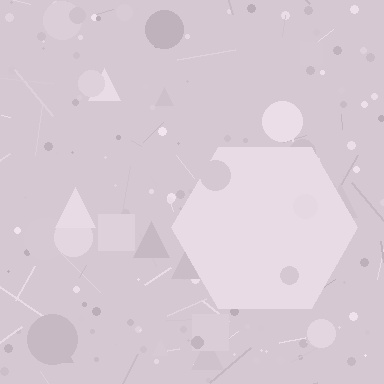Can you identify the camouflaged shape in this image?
The camouflaged shape is a hexagon.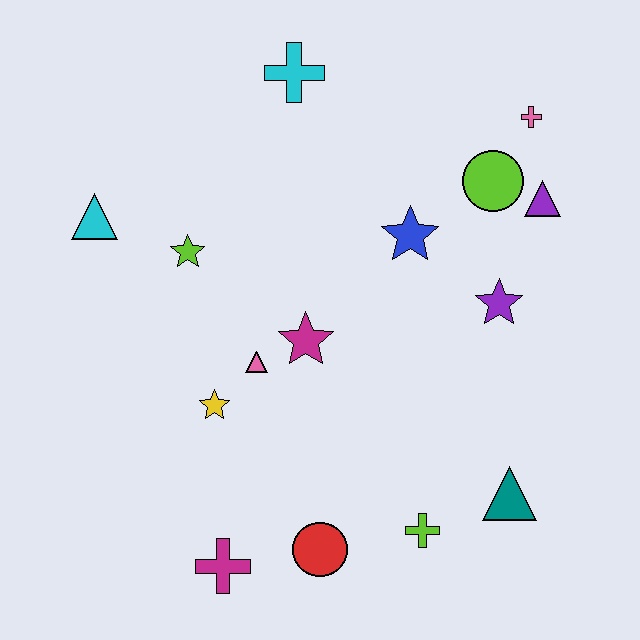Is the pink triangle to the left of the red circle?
Yes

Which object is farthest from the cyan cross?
The magenta cross is farthest from the cyan cross.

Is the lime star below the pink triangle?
No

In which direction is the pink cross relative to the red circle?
The pink cross is above the red circle.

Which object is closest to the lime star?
The cyan triangle is closest to the lime star.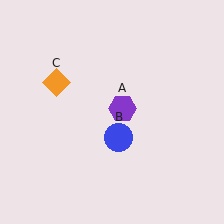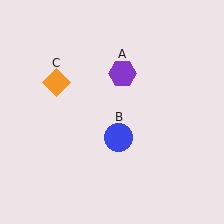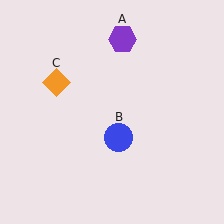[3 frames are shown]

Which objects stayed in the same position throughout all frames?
Blue circle (object B) and orange diamond (object C) remained stationary.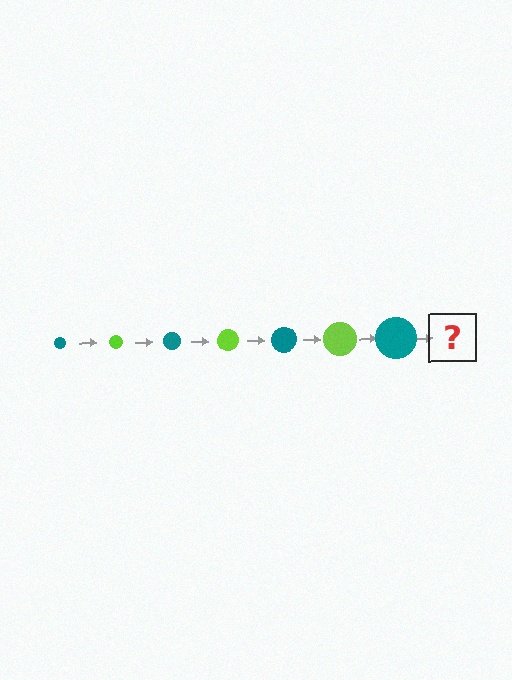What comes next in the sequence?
The next element should be a lime circle, larger than the previous one.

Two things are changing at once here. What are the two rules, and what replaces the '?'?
The two rules are that the circle grows larger each step and the color cycles through teal and lime. The '?' should be a lime circle, larger than the previous one.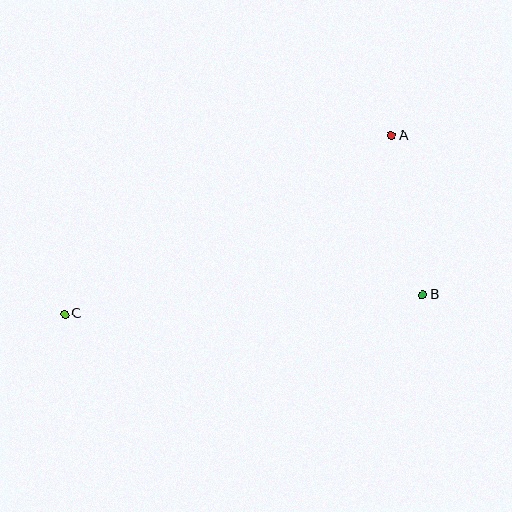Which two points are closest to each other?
Points A and B are closest to each other.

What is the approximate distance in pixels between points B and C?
The distance between B and C is approximately 359 pixels.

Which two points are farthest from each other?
Points A and C are farthest from each other.